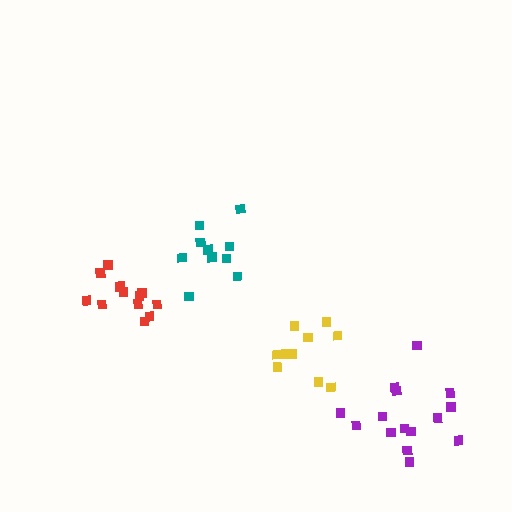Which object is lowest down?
The purple cluster is bottommost.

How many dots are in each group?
Group 1: 12 dots, Group 2: 10 dots, Group 3: 10 dots, Group 4: 15 dots (47 total).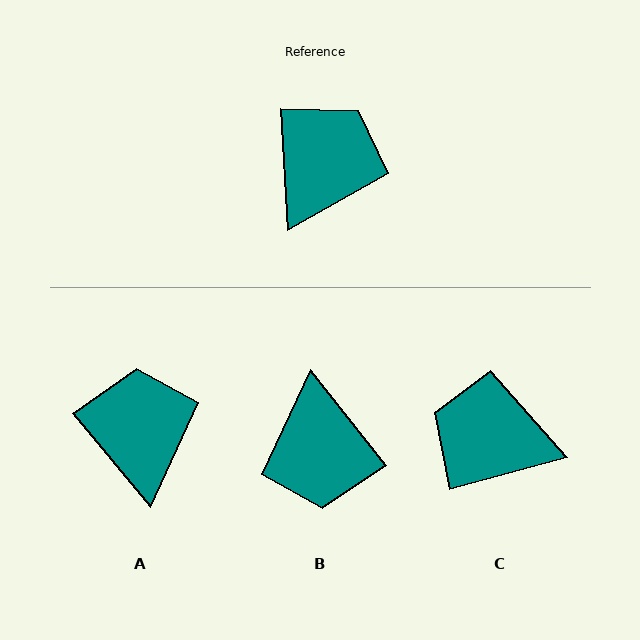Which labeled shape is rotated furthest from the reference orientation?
B, about 145 degrees away.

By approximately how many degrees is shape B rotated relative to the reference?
Approximately 145 degrees clockwise.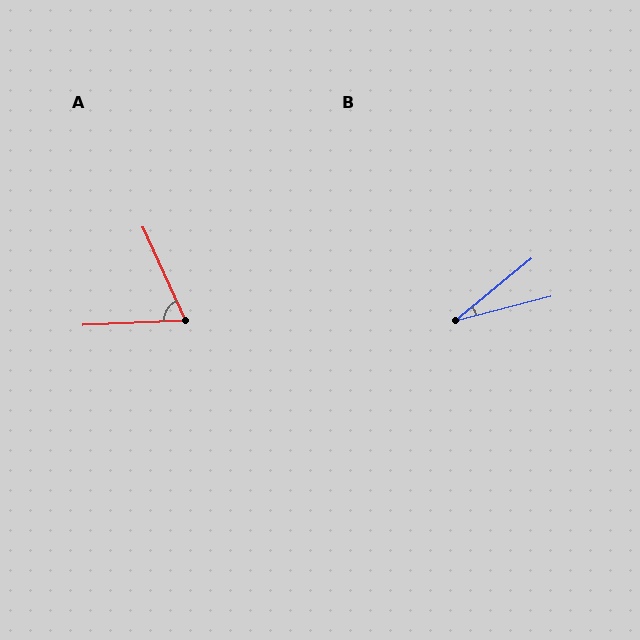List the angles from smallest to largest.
B (25°), A (68°).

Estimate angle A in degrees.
Approximately 68 degrees.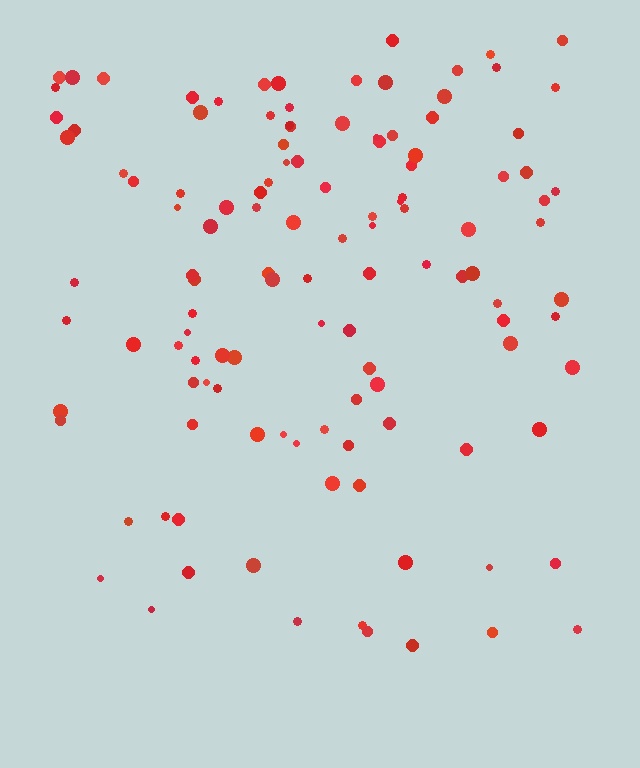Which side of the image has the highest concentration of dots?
The top.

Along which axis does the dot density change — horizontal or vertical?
Vertical.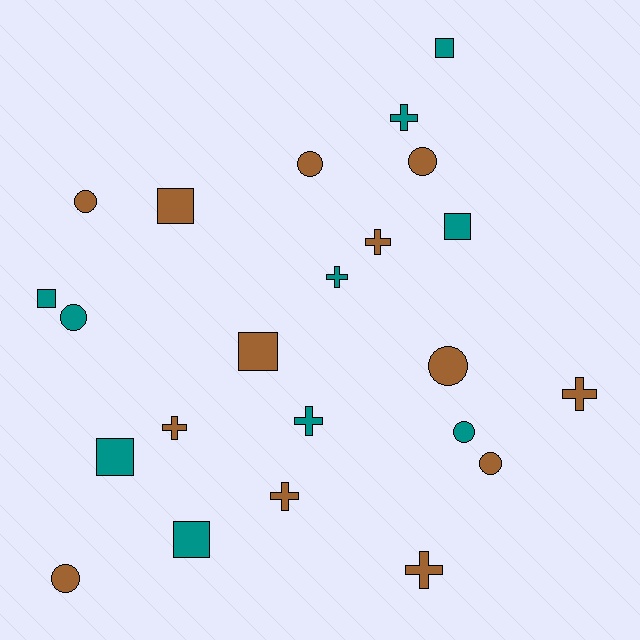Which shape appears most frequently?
Cross, with 8 objects.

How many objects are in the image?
There are 23 objects.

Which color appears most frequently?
Brown, with 13 objects.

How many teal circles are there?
There are 2 teal circles.